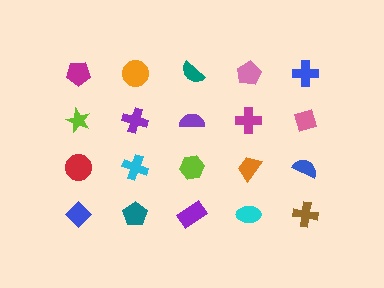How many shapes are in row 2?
5 shapes.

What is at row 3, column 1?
A red circle.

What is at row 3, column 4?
An orange trapezoid.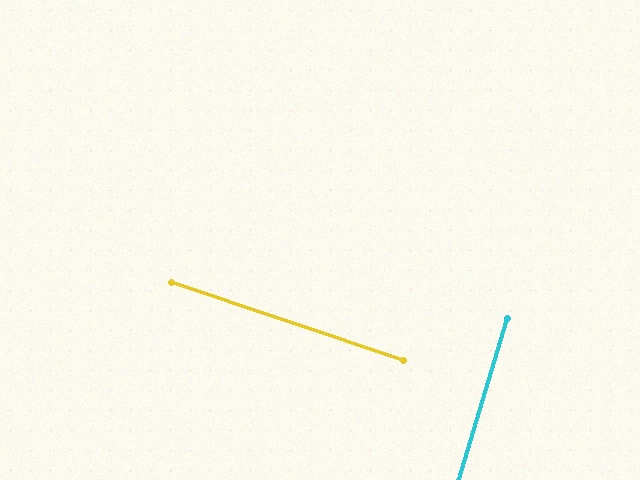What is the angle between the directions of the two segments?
Approximately 88 degrees.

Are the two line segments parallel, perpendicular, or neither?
Perpendicular — they meet at approximately 88°.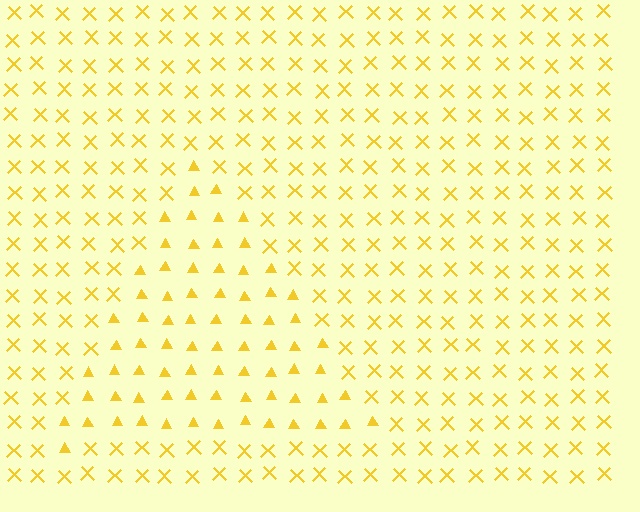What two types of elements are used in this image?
The image uses triangles inside the triangle region and X marks outside it.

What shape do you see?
I see a triangle.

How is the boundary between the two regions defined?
The boundary is defined by a change in element shape: triangles inside vs. X marks outside. All elements share the same color and spacing.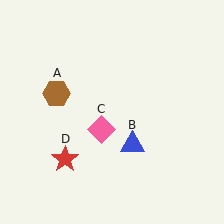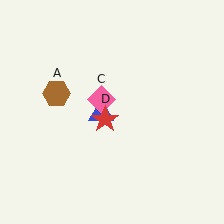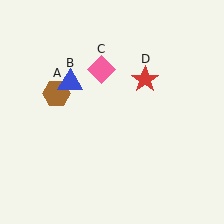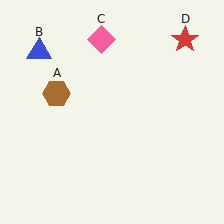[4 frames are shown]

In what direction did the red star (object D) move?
The red star (object D) moved up and to the right.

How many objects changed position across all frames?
3 objects changed position: blue triangle (object B), pink diamond (object C), red star (object D).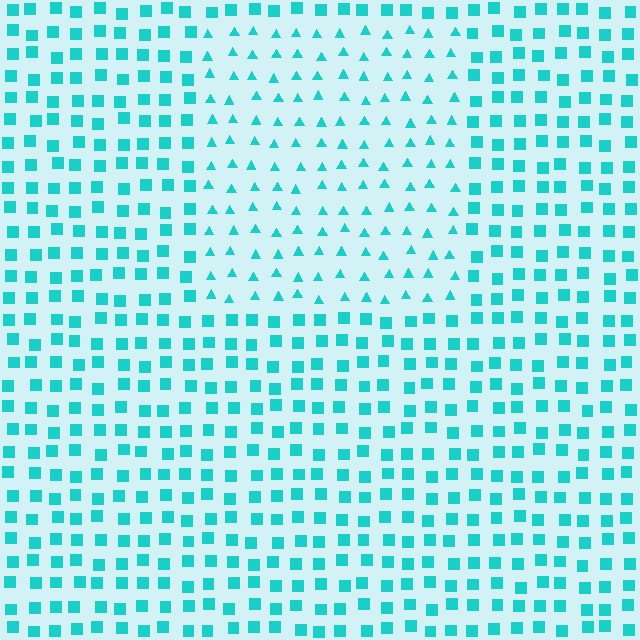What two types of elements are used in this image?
The image uses triangles inside the rectangle region and squares outside it.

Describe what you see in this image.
The image is filled with small cyan elements arranged in a uniform grid. A rectangle-shaped region contains triangles, while the surrounding area contains squares. The boundary is defined purely by the change in element shape.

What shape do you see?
I see a rectangle.